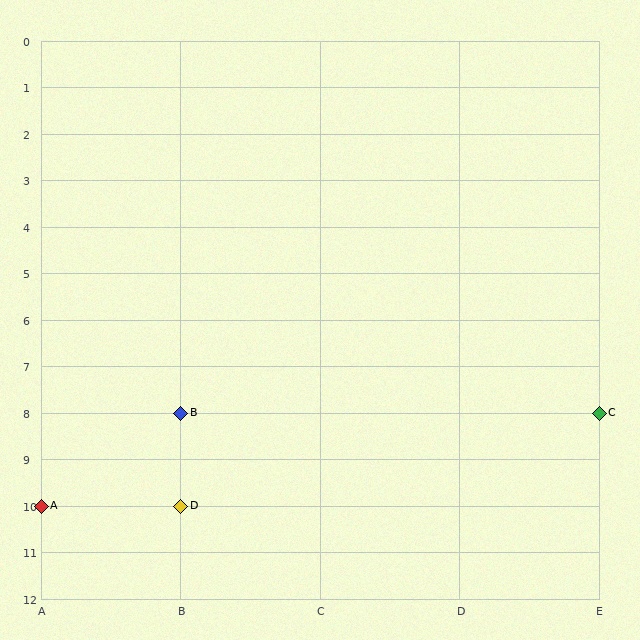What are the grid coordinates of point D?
Point D is at grid coordinates (B, 10).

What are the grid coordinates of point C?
Point C is at grid coordinates (E, 8).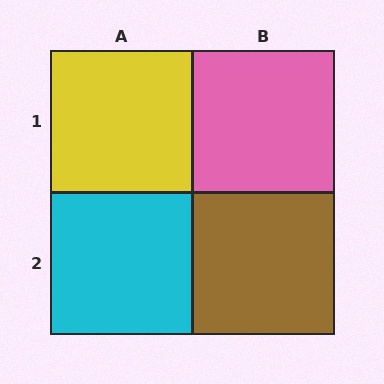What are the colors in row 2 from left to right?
Cyan, brown.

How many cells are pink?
1 cell is pink.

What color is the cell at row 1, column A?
Yellow.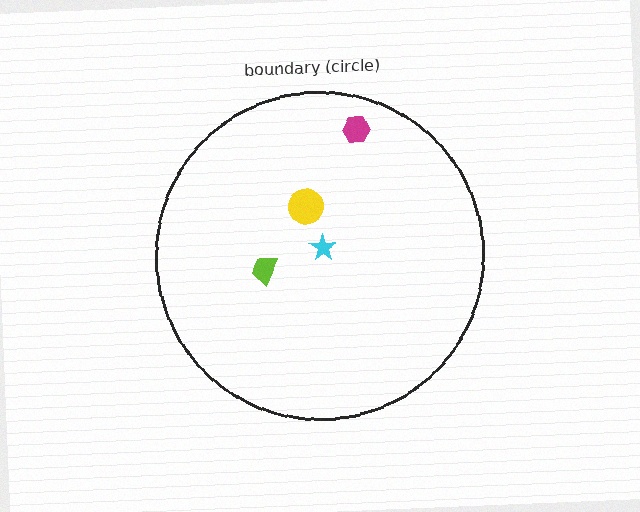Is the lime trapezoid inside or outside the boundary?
Inside.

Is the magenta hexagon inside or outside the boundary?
Inside.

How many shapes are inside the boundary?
4 inside, 0 outside.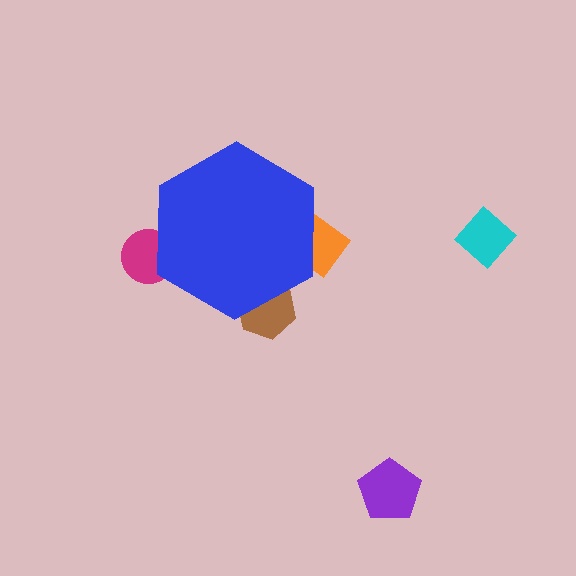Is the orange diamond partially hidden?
Yes, the orange diamond is partially hidden behind the blue hexagon.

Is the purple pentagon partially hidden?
No, the purple pentagon is fully visible.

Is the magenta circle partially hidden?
Yes, the magenta circle is partially hidden behind the blue hexagon.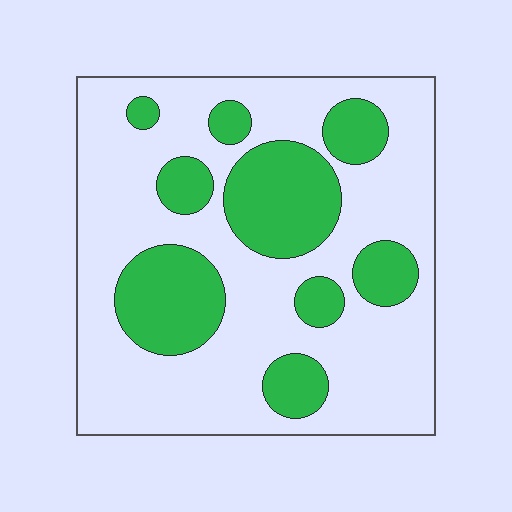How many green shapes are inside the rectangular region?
9.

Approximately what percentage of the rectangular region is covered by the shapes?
Approximately 30%.